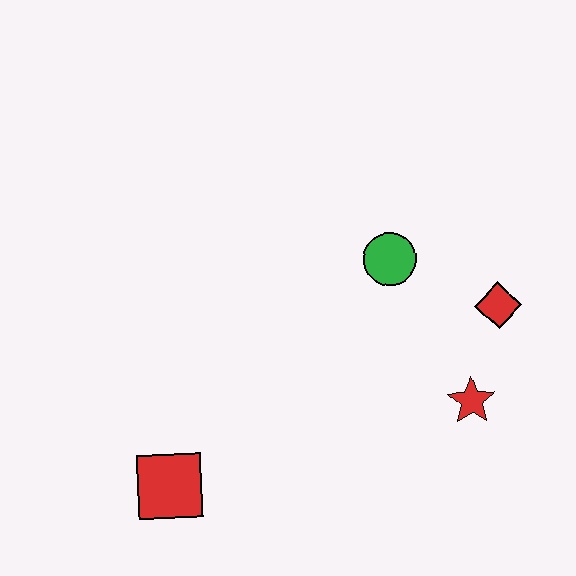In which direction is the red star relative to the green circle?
The red star is below the green circle.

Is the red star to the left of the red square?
No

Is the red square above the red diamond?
No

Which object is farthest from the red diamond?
The red square is farthest from the red diamond.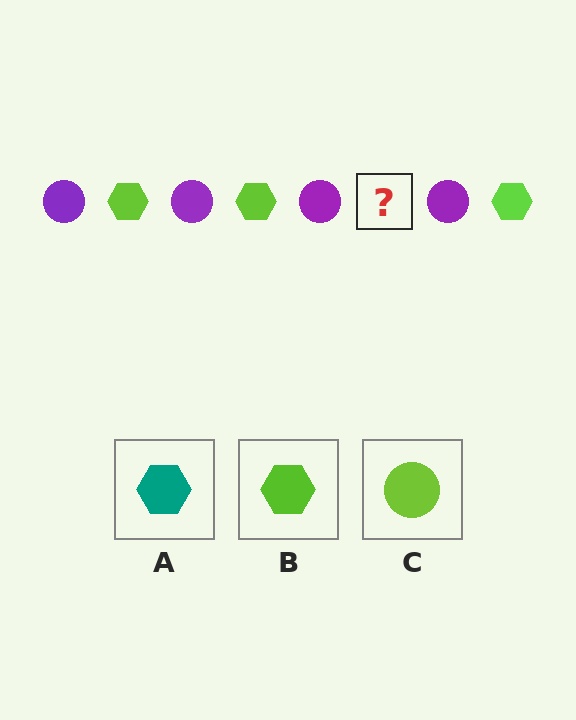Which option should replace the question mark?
Option B.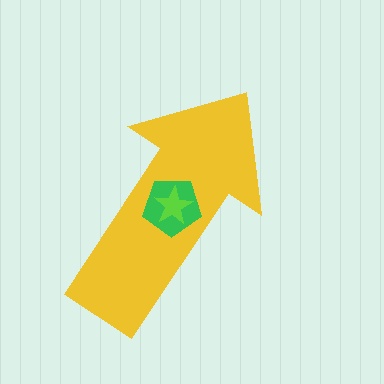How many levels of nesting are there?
3.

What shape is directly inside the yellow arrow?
The green pentagon.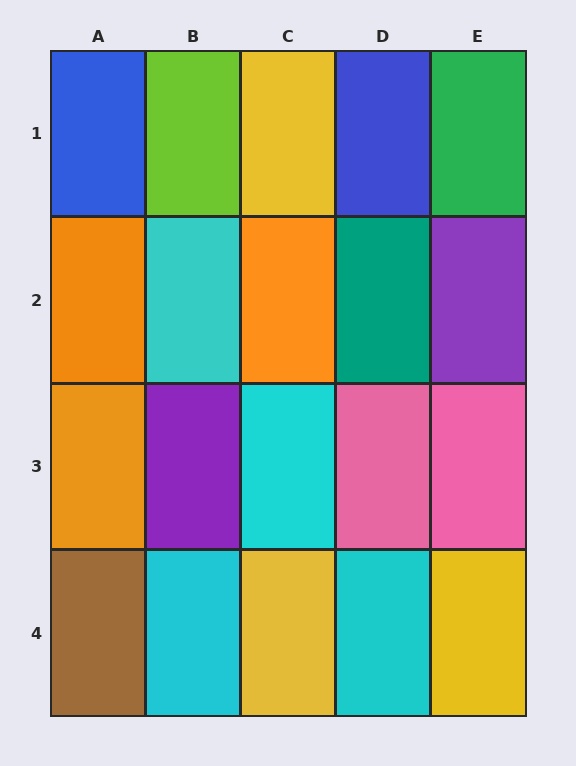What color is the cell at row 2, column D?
Teal.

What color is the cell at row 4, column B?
Cyan.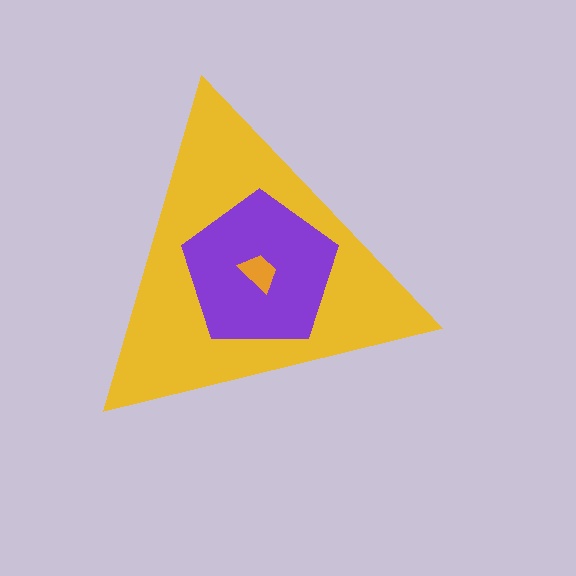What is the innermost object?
The orange trapezoid.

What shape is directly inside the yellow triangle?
The purple pentagon.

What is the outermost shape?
The yellow triangle.